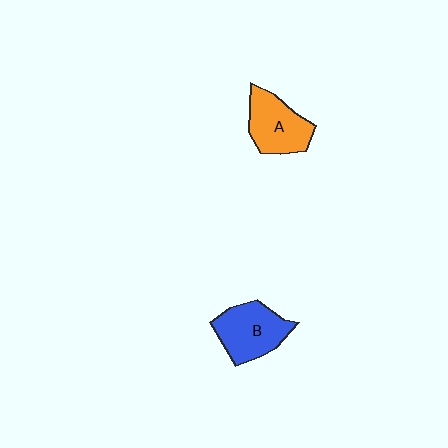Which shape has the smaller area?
Shape A (orange).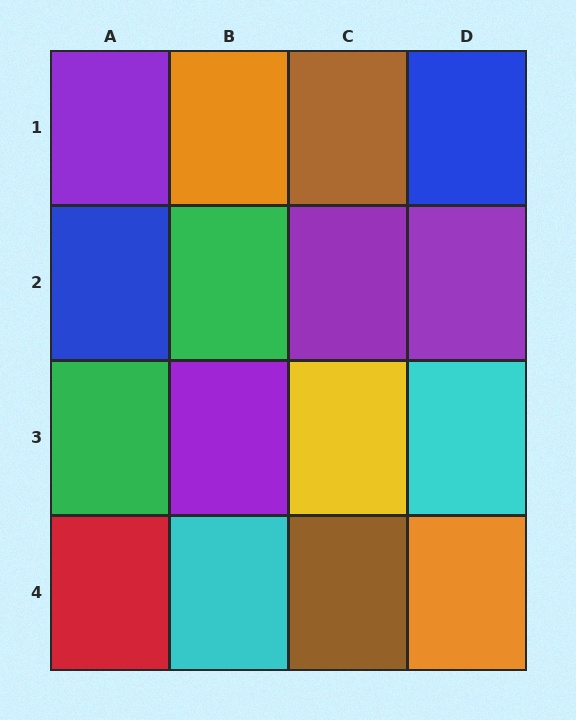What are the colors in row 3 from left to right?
Green, purple, yellow, cyan.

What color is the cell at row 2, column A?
Blue.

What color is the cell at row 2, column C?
Purple.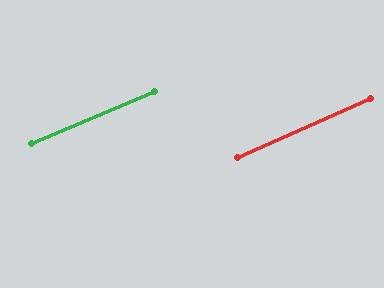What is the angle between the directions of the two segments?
Approximately 1 degree.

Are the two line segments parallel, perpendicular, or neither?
Parallel — their directions differ by only 0.8°.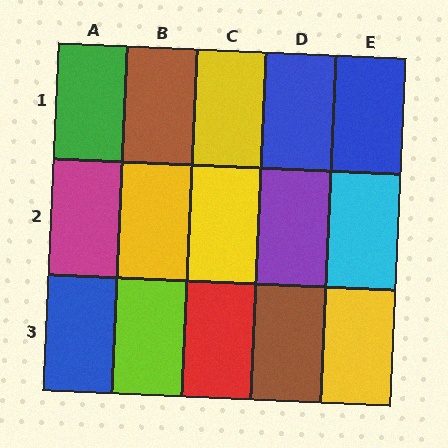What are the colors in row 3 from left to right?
Blue, lime, red, brown, yellow.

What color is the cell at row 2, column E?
Cyan.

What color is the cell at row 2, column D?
Purple.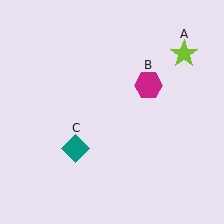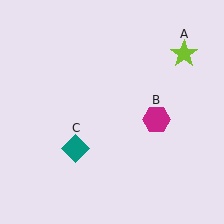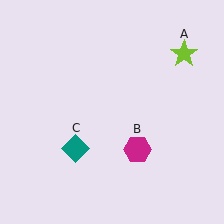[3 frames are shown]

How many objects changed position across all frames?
1 object changed position: magenta hexagon (object B).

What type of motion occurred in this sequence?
The magenta hexagon (object B) rotated clockwise around the center of the scene.